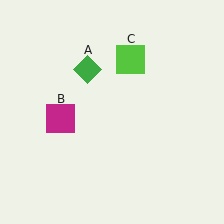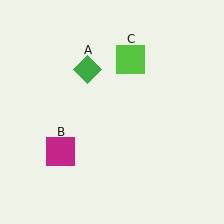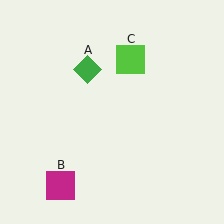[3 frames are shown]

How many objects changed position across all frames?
1 object changed position: magenta square (object B).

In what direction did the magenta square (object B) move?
The magenta square (object B) moved down.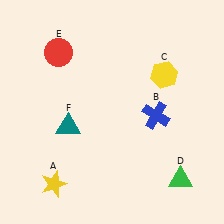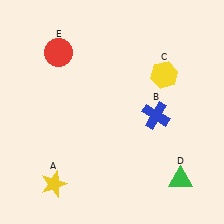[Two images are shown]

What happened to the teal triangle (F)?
The teal triangle (F) was removed in Image 2. It was in the bottom-left area of Image 1.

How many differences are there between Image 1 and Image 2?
There is 1 difference between the two images.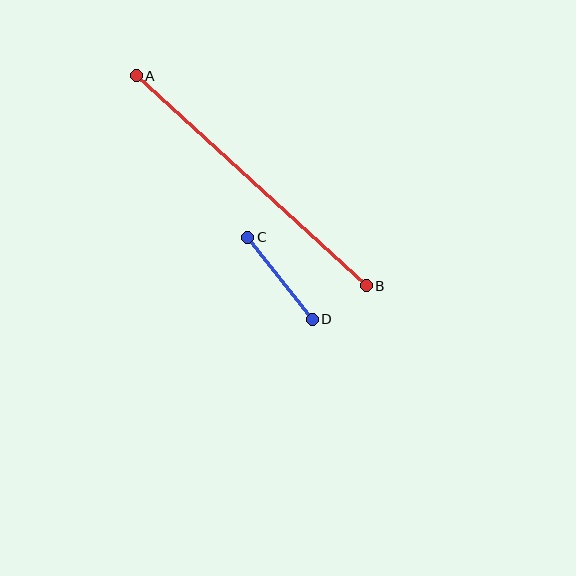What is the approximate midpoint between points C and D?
The midpoint is at approximately (280, 278) pixels.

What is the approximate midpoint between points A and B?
The midpoint is at approximately (251, 181) pixels.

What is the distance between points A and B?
The distance is approximately 311 pixels.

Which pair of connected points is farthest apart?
Points A and B are farthest apart.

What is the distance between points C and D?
The distance is approximately 105 pixels.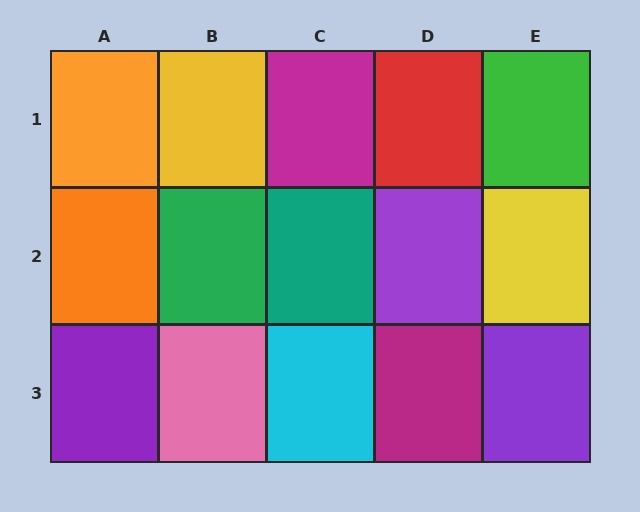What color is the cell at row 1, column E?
Green.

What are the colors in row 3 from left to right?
Purple, pink, cyan, magenta, purple.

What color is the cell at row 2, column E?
Yellow.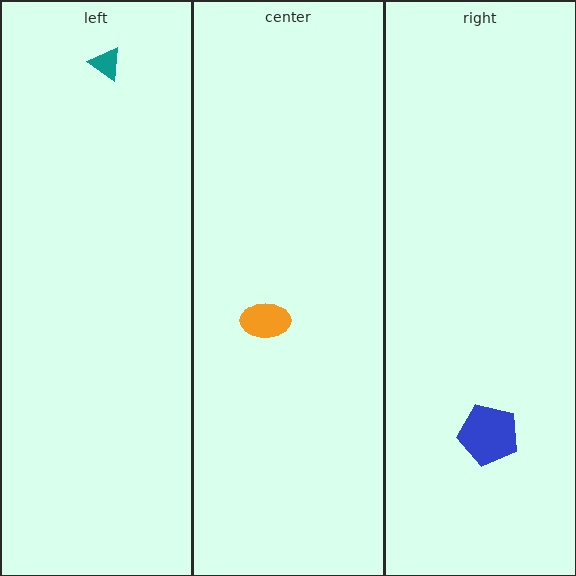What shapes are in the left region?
The teal triangle.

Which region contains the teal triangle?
The left region.